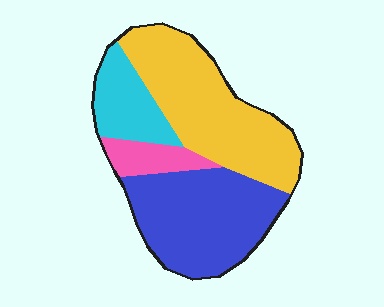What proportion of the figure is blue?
Blue takes up about three eighths (3/8) of the figure.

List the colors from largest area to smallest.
From largest to smallest: yellow, blue, cyan, pink.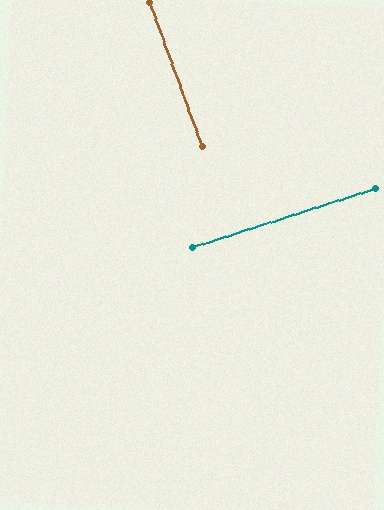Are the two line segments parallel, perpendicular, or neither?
Perpendicular — they meet at approximately 88°.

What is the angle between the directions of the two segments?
Approximately 88 degrees.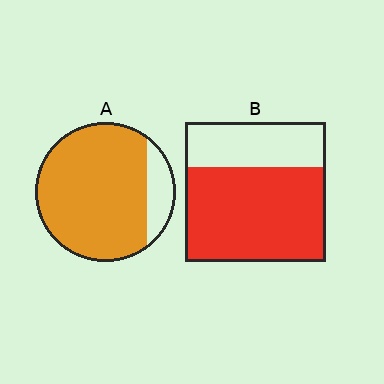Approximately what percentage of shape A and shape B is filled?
A is approximately 85% and B is approximately 70%.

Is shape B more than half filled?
Yes.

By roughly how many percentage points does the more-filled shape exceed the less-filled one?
By roughly 15 percentage points (A over B).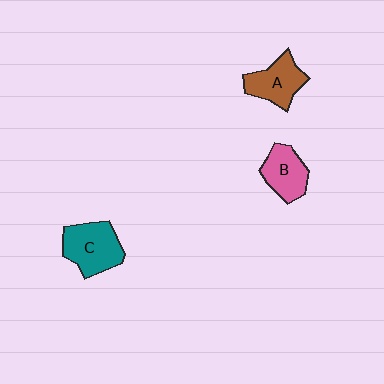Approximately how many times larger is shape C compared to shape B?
Approximately 1.3 times.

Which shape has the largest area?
Shape C (teal).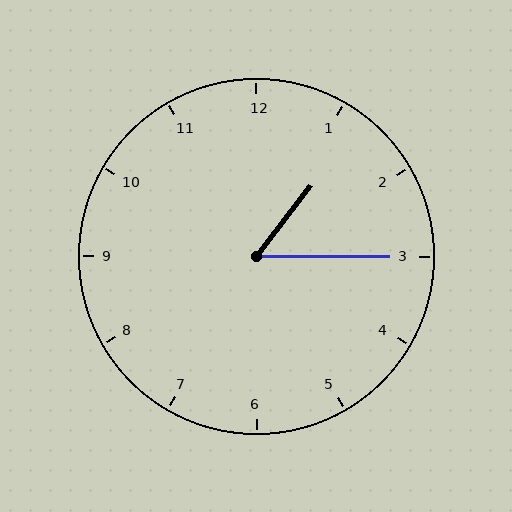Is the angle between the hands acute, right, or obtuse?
It is acute.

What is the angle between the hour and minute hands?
Approximately 52 degrees.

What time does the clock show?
1:15.